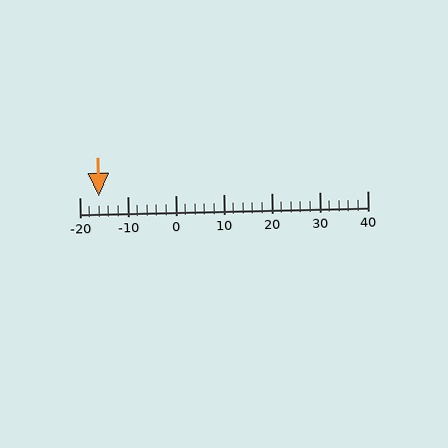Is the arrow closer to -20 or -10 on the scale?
The arrow is closer to -20.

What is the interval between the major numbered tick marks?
The major tick marks are spaced 10 units apart.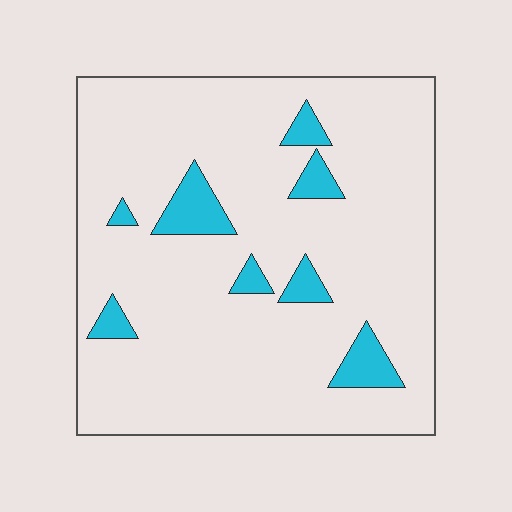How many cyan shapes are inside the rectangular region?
8.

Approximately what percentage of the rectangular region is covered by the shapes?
Approximately 10%.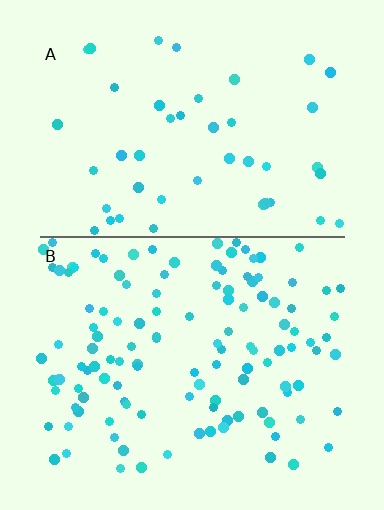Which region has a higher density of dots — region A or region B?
B (the bottom).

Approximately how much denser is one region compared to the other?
Approximately 2.7× — region B over region A.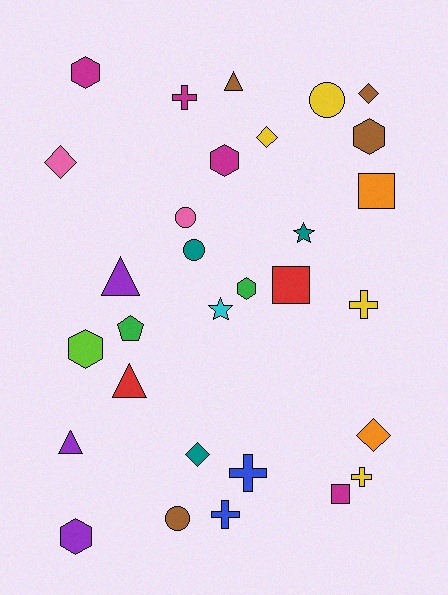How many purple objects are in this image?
There are 3 purple objects.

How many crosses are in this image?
There are 5 crosses.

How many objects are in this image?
There are 30 objects.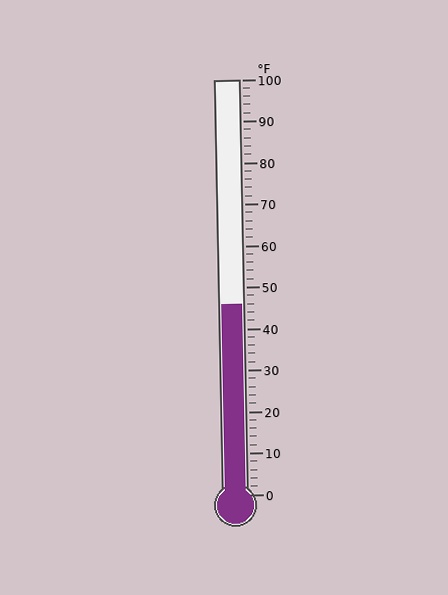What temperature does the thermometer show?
The thermometer shows approximately 46°F.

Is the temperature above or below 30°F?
The temperature is above 30°F.